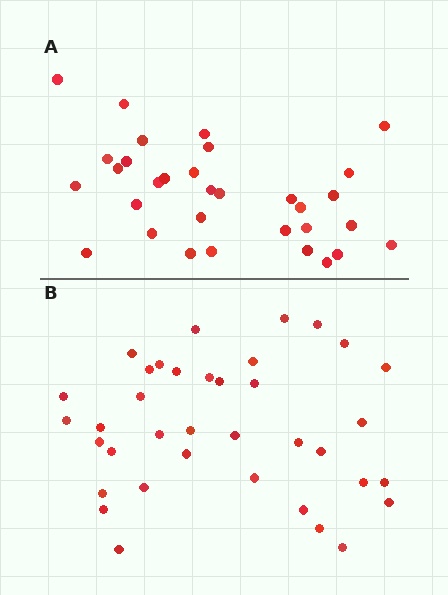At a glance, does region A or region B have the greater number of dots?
Region B (the bottom region) has more dots.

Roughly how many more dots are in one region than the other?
Region B has about 5 more dots than region A.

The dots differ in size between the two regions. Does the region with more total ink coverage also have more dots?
No. Region A has more total ink coverage because its dots are larger, but region B actually contains more individual dots. Total area can be misleading — the number of items is what matters here.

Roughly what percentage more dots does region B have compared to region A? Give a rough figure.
About 15% more.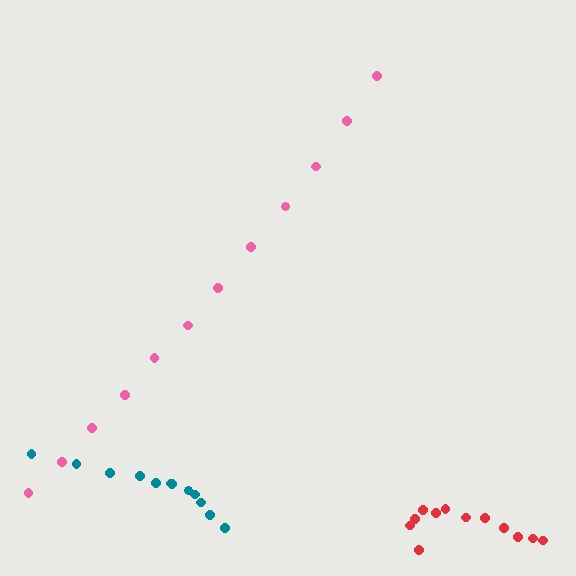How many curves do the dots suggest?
There are 3 distinct paths.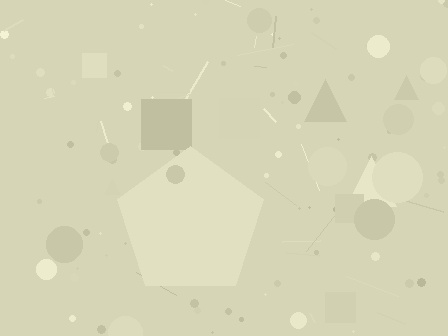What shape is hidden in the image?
A pentagon is hidden in the image.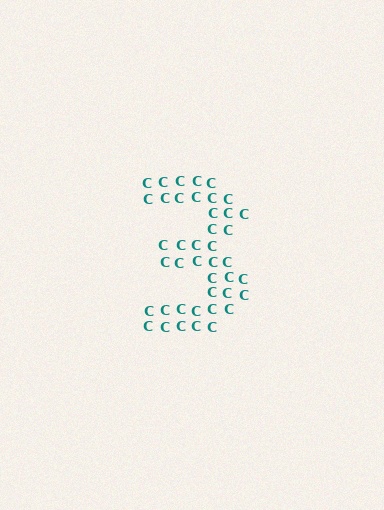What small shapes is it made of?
It is made of small letter C's.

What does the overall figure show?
The overall figure shows the digit 3.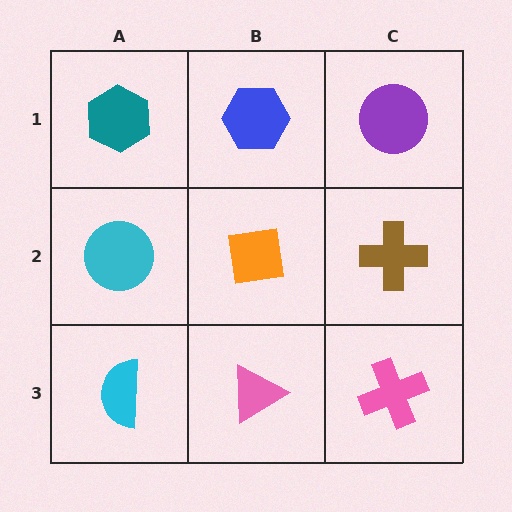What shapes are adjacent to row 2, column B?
A blue hexagon (row 1, column B), a pink triangle (row 3, column B), a cyan circle (row 2, column A), a brown cross (row 2, column C).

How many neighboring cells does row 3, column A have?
2.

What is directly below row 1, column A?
A cyan circle.